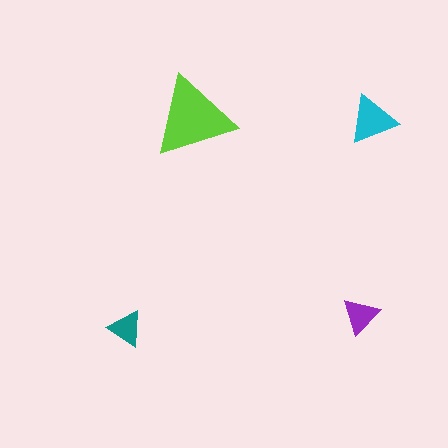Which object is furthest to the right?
The cyan triangle is rightmost.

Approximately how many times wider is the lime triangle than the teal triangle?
About 2.5 times wider.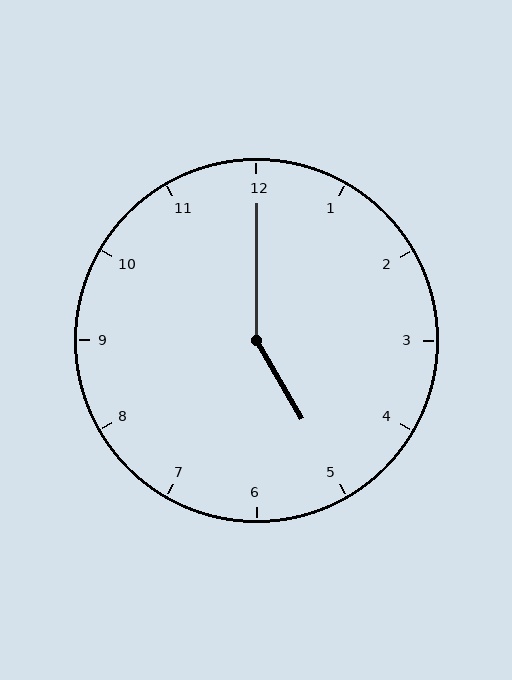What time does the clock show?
5:00.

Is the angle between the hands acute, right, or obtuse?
It is obtuse.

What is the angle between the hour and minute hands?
Approximately 150 degrees.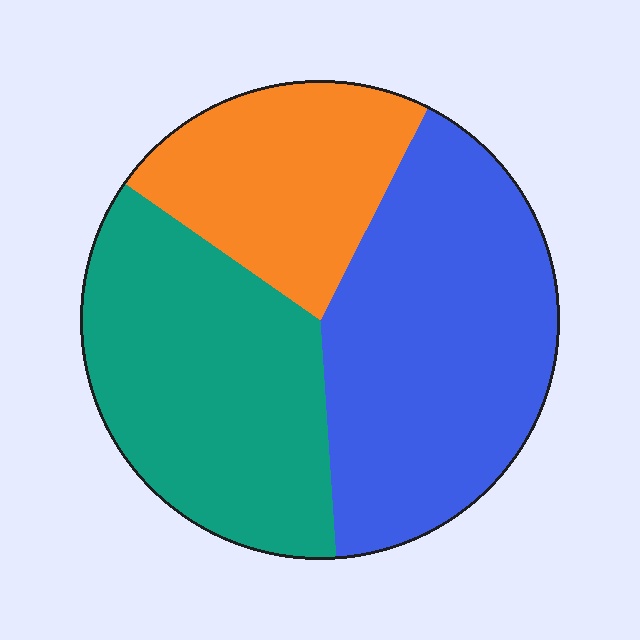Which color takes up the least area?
Orange, at roughly 25%.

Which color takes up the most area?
Blue, at roughly 40%.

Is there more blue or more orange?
Blue.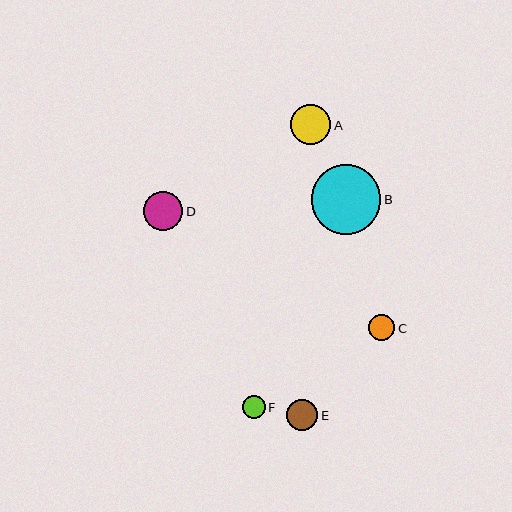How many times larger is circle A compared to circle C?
Circle A is approximately 1.5 times the size of circle C.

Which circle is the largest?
Circle B is the largest with a size of approximately 70 pixels.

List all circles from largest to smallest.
From largest to smallest: B, A, D, E, C, F.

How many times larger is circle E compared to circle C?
Circle E is approximately 1.2 times the size of circle C.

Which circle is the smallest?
Circle F is the smallest with a size of approximately 22 pixels.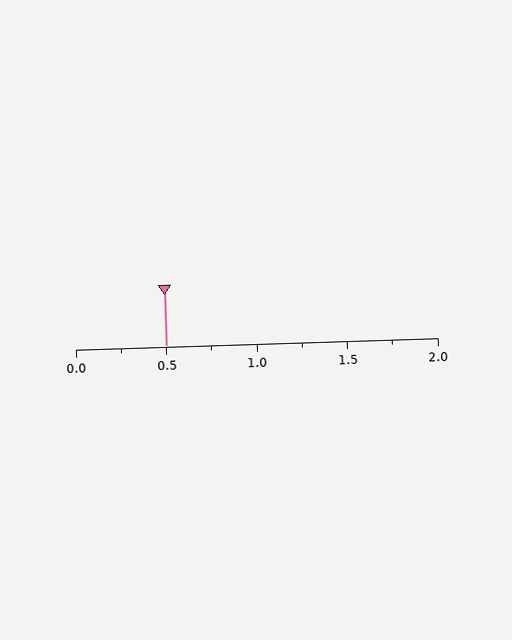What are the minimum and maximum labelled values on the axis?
The axis runs from 0.0 to 2.0.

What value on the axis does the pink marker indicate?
The marker indicates approximately 0.5.